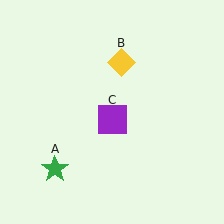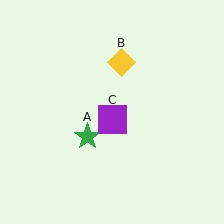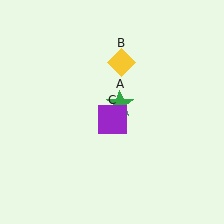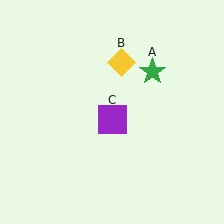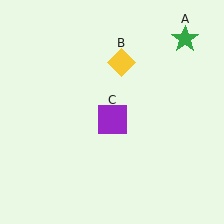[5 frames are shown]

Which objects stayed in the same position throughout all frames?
Yellow diamond (object B) and purple square (object C) remained stationary.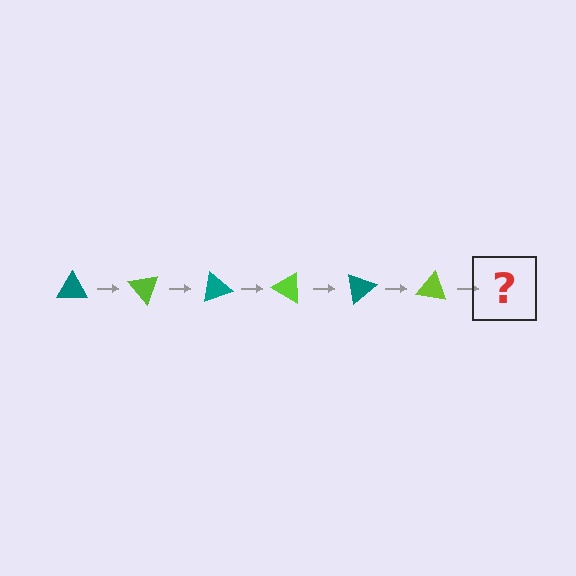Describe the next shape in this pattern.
It should be a teal triangle, rotated 300 degrees from the start.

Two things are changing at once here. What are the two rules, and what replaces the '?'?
The two rules are that it rotates 50 degrees each step and the color cycles through teal and lime. The '?' should be a teal triangle, rotated 300 degrees from the start.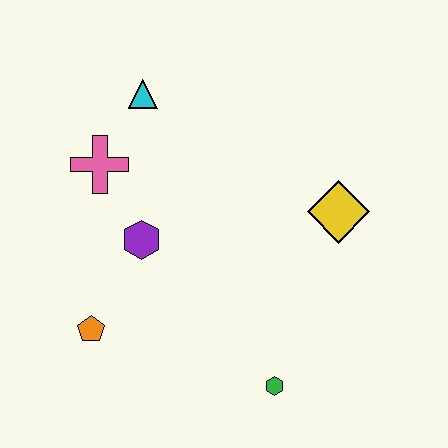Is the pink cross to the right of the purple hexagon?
No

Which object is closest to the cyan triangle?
The pink cross is closest to the cyan triangle.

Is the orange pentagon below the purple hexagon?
Yes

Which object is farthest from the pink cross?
The green hexagon is farthest from the pink cross.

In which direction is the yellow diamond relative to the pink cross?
The yellow diamond is to the right of the pink cross.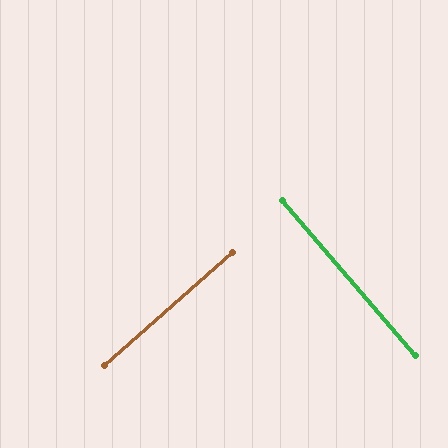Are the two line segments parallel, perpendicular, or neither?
Perpendicular — they meet at approximately 89°.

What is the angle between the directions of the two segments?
Approximately 89 degrees.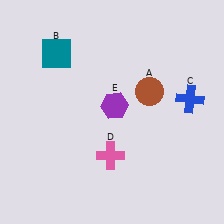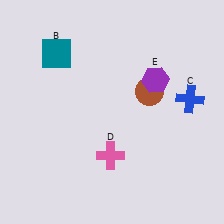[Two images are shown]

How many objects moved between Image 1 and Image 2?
1 object moved between the two images.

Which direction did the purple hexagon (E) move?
The purple hexagon (E) moved right.